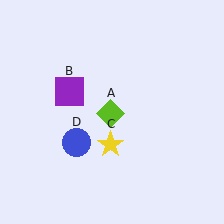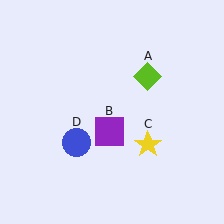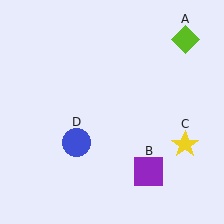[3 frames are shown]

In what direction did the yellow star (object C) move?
The yellow star (object C) moved right.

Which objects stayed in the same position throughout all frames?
Blue circle (object D) remained stationary.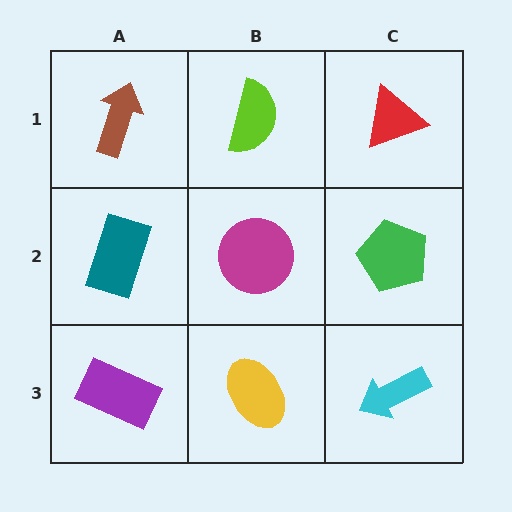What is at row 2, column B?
A magenta circle.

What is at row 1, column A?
A brown arrow.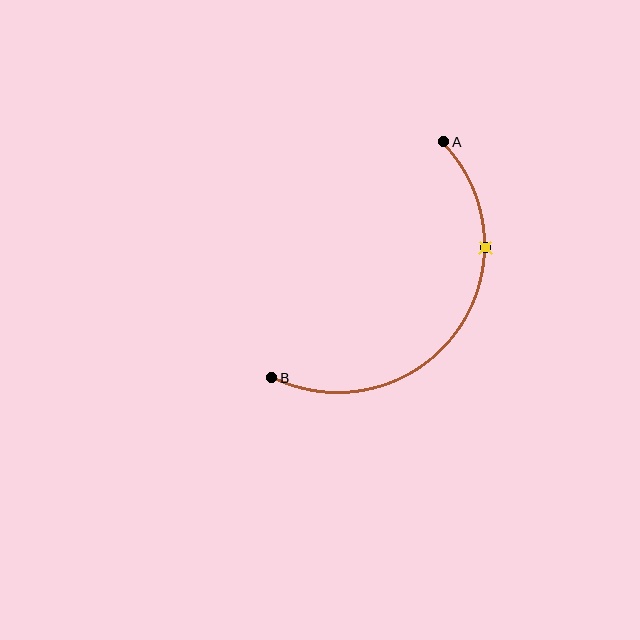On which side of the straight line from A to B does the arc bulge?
The arc bulges below and to the right of the straight line connecting A and B.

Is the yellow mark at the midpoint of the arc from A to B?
No. The yellow mark lies on the arc but is closer to endpoint A. The arc midpoint would be at the point on the curve equidistant along the arc from both A and B.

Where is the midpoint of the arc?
The arc midpoint is the point on the curve farthest from the straight line joining A and B. It sits below and to the right of that line.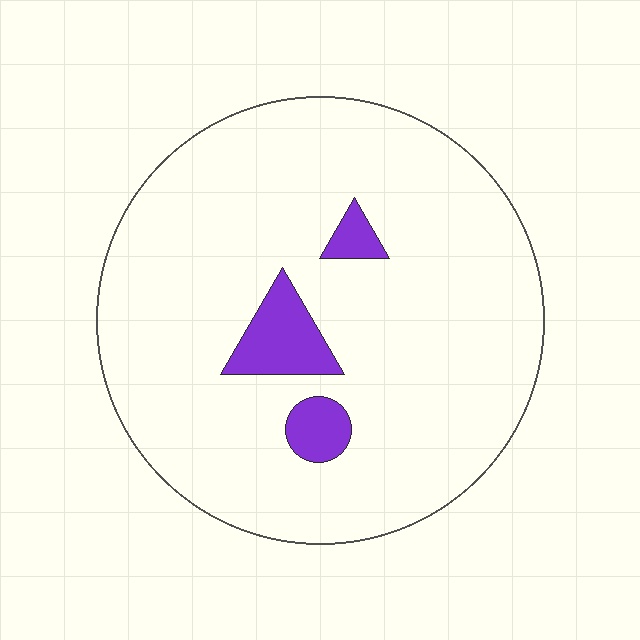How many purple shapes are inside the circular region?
3.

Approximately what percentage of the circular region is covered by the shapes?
Approximately 10%.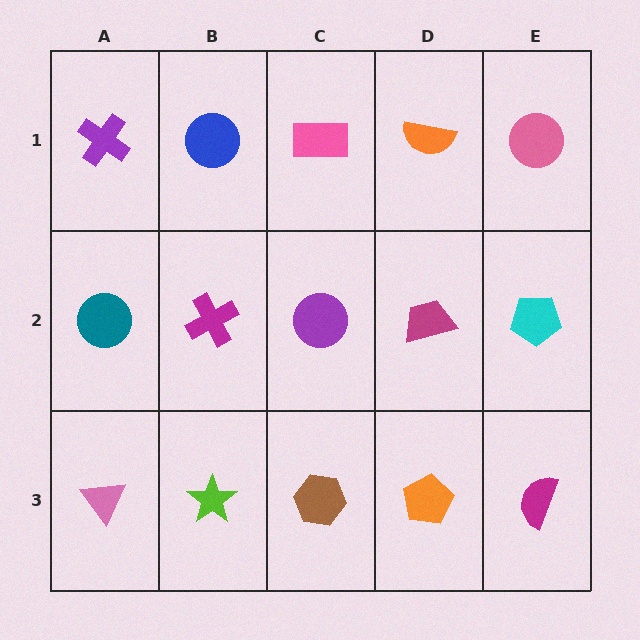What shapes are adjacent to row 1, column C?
A purple circle (row 2, column C), a blue circle (row 1, column B), an orange semicircle (row 1, column D).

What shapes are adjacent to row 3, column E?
A cyan pentagon (row 2, column E), an orange pentagon (row 3, column D).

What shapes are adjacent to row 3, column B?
A magenta cross (row 2, column B), a pink triangle (row 3, column A), a brown hexagon (row 3, column C).